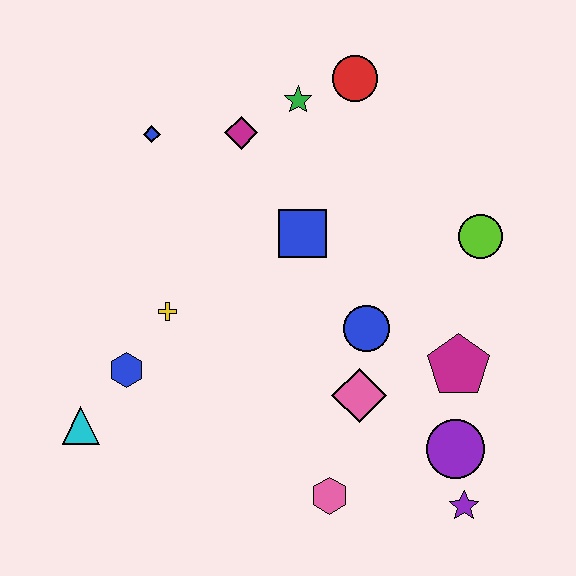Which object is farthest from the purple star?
The blue diamond is farthest from the purple star.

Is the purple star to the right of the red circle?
Yes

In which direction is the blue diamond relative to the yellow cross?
The blue diamond is above the yellow cross.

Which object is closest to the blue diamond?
The magenta diamond is closest to the blue diamond.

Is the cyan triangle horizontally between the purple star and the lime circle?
No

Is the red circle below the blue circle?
No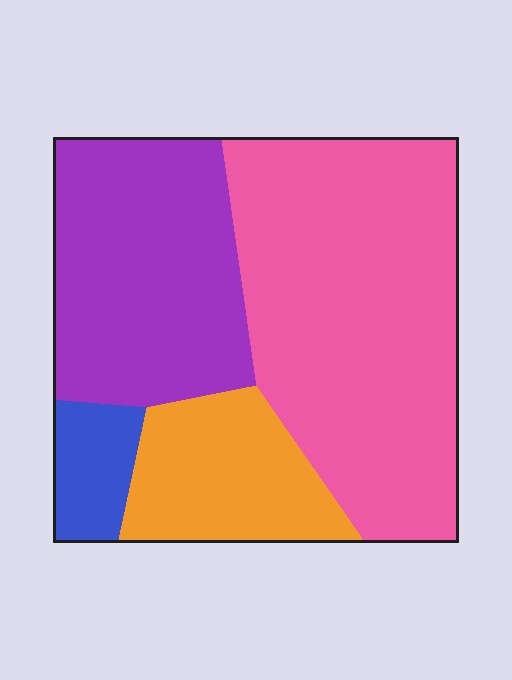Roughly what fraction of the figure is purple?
Purple takes up about one third (1/3) of the figure.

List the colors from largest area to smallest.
From largest to smallest: pink, purple, orange, blue.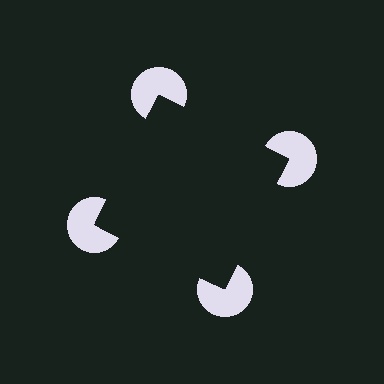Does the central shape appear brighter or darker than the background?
It typically appears slightly darker than the background, even though no actual brightness change is drawn.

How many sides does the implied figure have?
4 sides.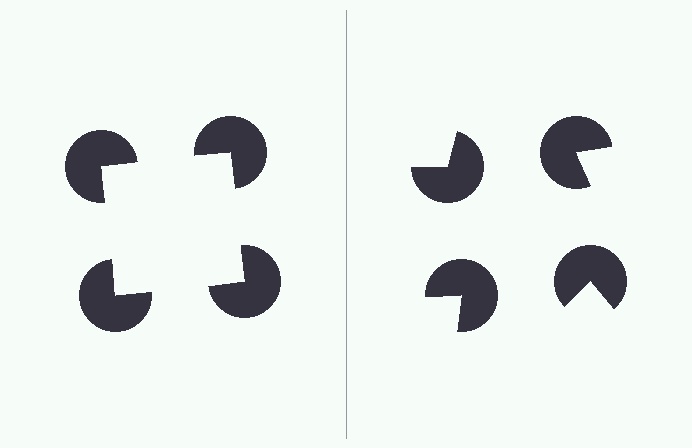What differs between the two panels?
The pac-man discs are positioned identically on both sides; only the wedge orientations differ. On the left they align to a square; on the right they are misaligned.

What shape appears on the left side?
An illusory square.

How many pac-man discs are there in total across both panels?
8 — 4 on each side.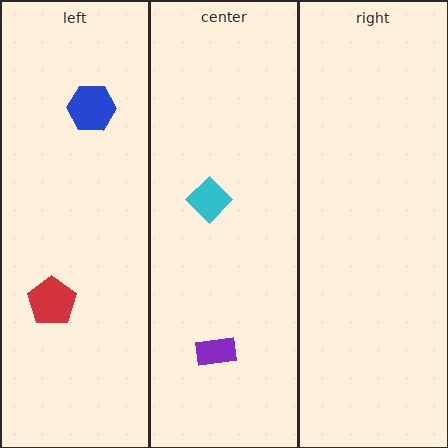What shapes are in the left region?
The red pentagon, the blue hexagon.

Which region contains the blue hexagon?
The left region.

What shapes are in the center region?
The cyan diamond, the purple rectangle.